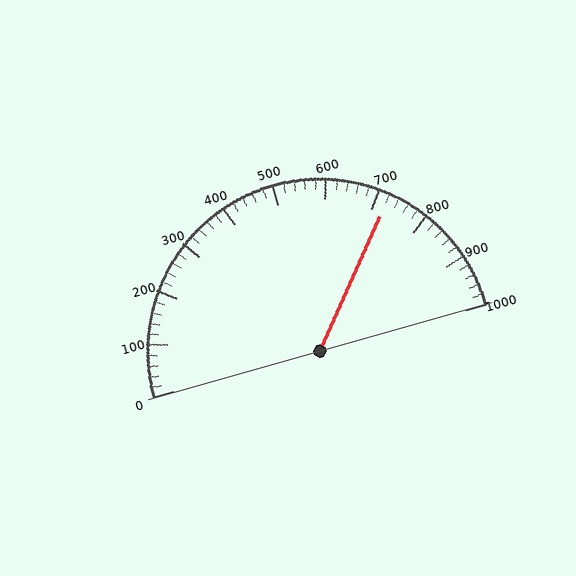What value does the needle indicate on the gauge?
The needle indicates approximately 720.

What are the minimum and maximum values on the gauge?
The gauge ranges from 0 to 1000.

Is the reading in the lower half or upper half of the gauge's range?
The reading is in the upper half of the range (0 to 1000).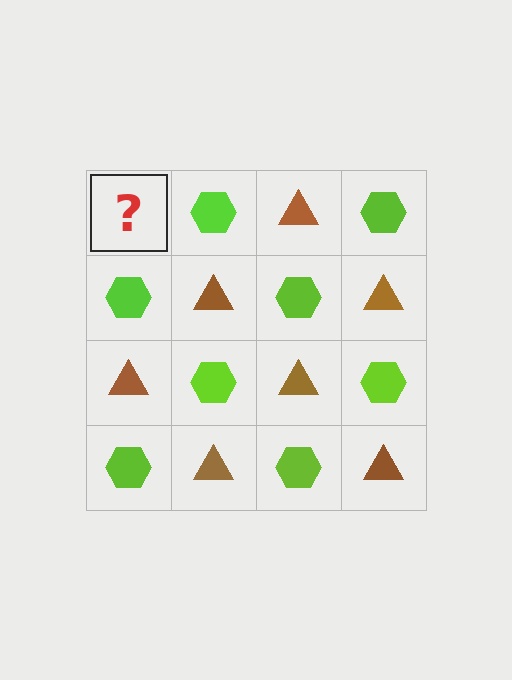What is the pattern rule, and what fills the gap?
The rule is that it alternates brown triangle and lime hexagon in a checkerboard pattern. The gap should be filled with a brown triangle.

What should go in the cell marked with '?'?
The missing cell should contain a brown triangle.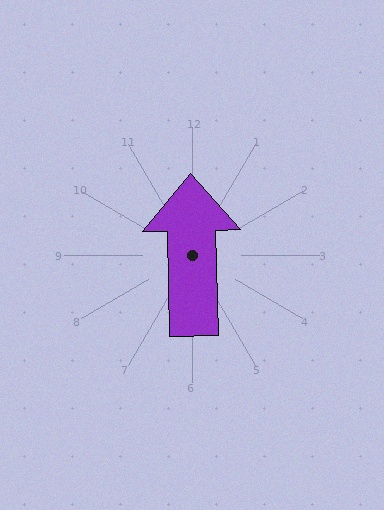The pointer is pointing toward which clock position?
Roughly 12 o'clock.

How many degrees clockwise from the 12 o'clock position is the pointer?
Approximately 359 degrees.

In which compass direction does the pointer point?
North.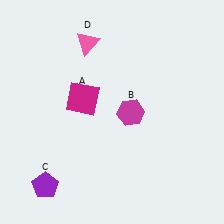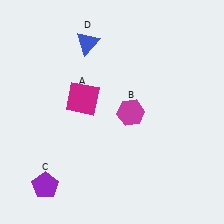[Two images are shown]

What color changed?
The triangle (D) changed from pink in Image 1 to blue in Image 2.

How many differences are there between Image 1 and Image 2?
There is 1 difference between the two images.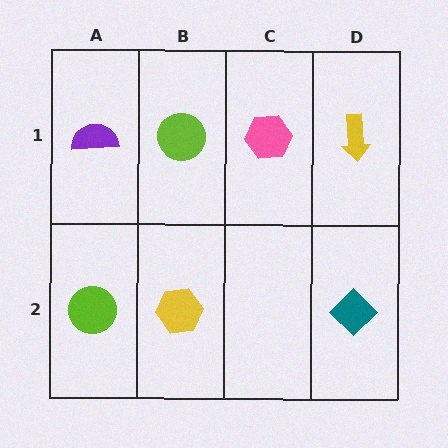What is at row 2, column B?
A yellow hexagon.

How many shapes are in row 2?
3 shapes.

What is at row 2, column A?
A lime circle.